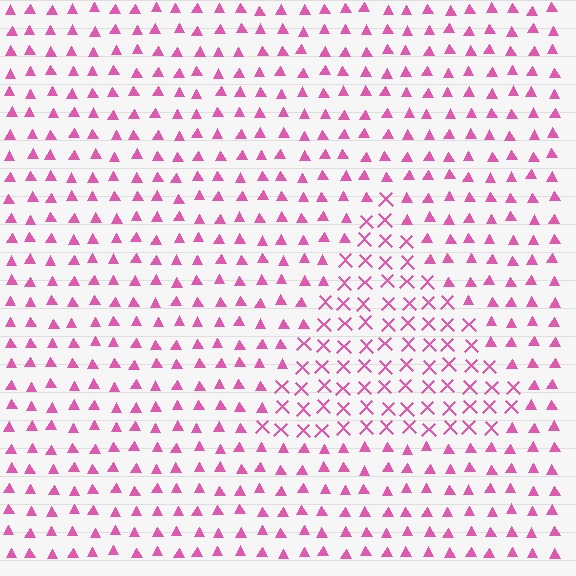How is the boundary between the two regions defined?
The boundary is defined by a change in element shape: X marks inside vs. triangles outside. All elements share the same color and spacing.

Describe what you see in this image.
The image is filled with small pink elements arranged in a uniform grid. A triangle-shaped region contains X marks, while the surrounding area contains triangles. The boundary is defined purely by the change in element shape.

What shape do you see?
I see a triangle.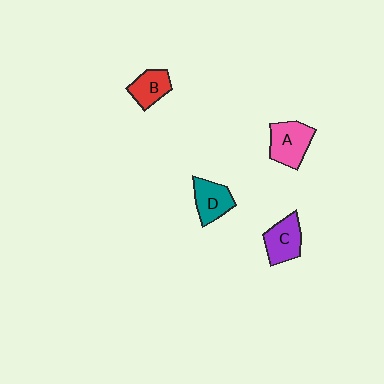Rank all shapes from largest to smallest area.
From largest to smallest: A (pink), C (purple), D (teal), B (red).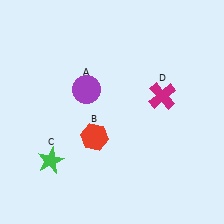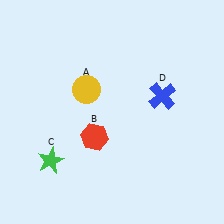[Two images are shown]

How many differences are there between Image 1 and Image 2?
There are 2 differences between the two images.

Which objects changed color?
A changed from purple to yellow. D changed from magenta to blue.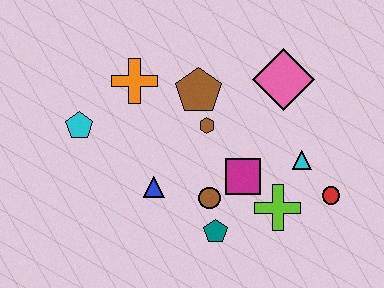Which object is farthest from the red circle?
The cyan pentagon is farthest from the red circle.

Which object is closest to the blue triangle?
The brown circle is closest to the blue triangle.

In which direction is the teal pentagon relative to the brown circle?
The teal pentagon is below the brown circle.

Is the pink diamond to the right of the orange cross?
Yes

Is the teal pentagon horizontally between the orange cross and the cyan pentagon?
No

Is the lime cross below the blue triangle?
Yes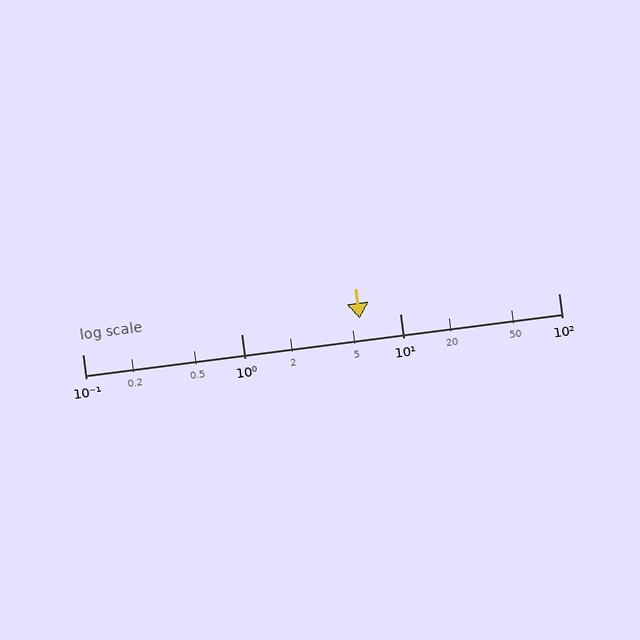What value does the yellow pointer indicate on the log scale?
The pointer indicates approximately 5.6.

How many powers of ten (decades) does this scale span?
The scale spans 3 decades, from 0.1 to 100.